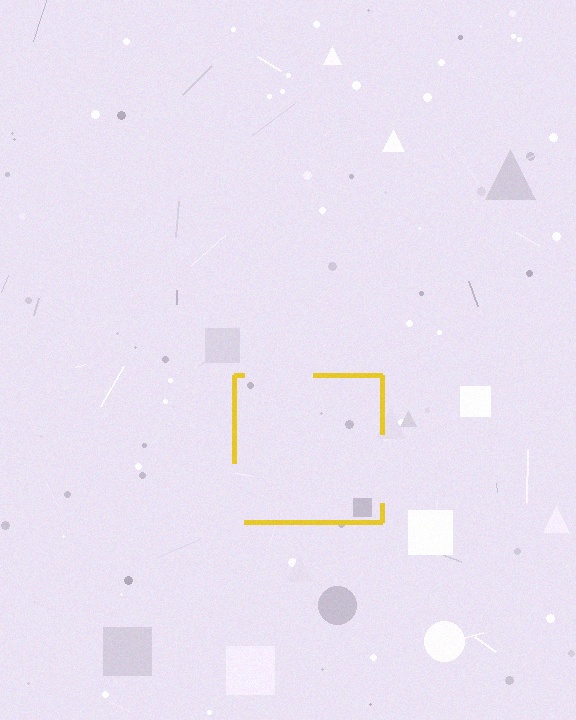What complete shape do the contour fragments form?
The contour fragments form a square.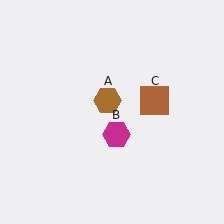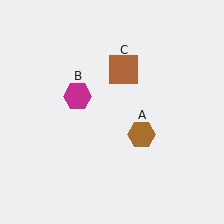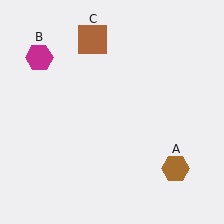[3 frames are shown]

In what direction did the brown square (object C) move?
The brown square (object C) moved up and to the left.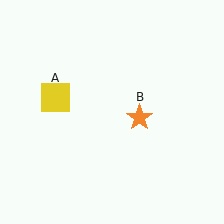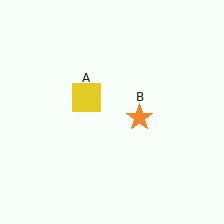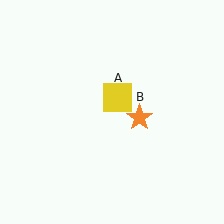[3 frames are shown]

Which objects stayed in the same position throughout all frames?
Orange star (object B) remained stationary.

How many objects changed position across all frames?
1 object changed position: yellow square (object A).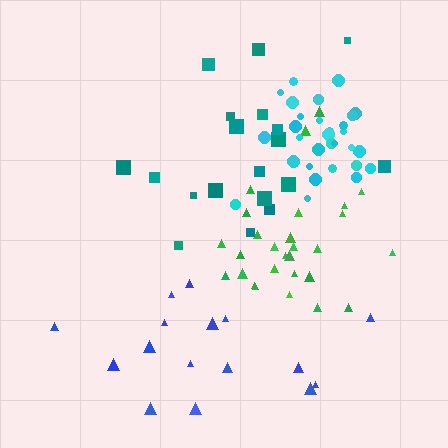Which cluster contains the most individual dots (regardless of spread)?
Cyan (32).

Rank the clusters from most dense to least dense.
cyan, green, teal, blue.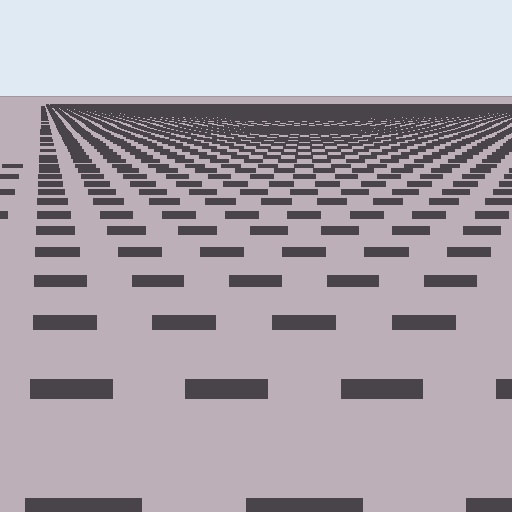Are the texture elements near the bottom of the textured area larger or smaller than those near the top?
Larger. Near the bottom, elements are closer to the viewer and appear at a bigger on-screen size.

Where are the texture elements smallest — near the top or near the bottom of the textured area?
Near the top.